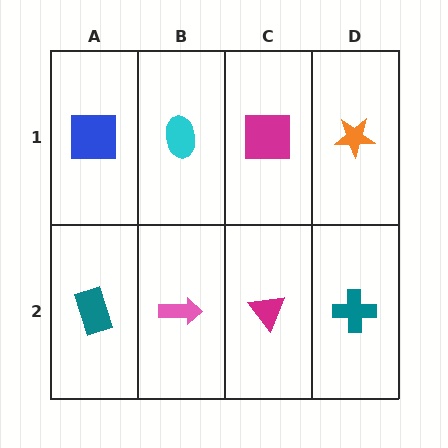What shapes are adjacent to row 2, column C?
A magenta square (row 1, column C), a pink arrow (row 2, column B), a teal cross (row 2, column D).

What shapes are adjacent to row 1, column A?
A teal rectangle (row 2, column A), a cyan ellipse (row 1, column B).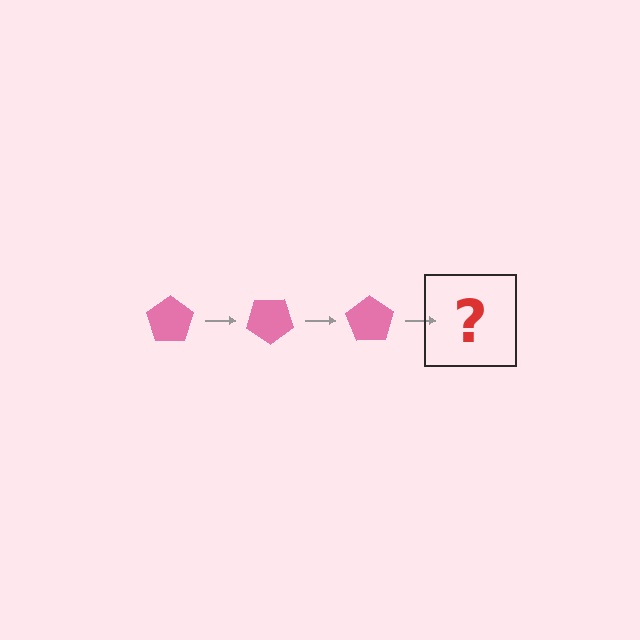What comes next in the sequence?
The next element should be a pink pentagon rotated 105 degrees.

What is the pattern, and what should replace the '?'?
The pattern is that the pentagon rotates 35 degrees each step. The '?' should be a pink pentagon rotated 105 degrees.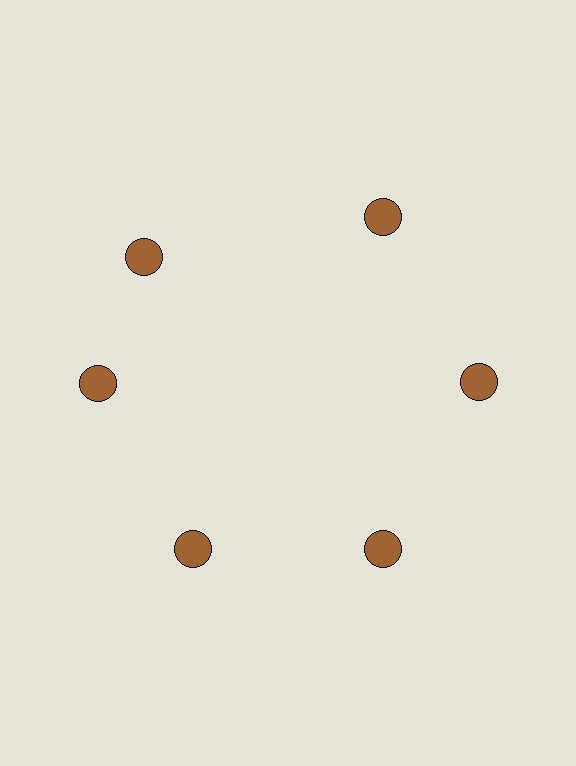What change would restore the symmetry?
The symmetry would be restored by rotating it back into even spacing with its neighbors so that all 6 circles sit at equal angles and equal distance from the center.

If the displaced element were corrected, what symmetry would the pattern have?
It would have 6-fold rotational symmetry — the pattern would map onto itself every 60 degrees.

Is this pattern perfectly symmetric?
No. The 6 brown circles are arranged in a ring, but one element near the 11 o'clock position is rotated out of alignment along the ring, breaking the 6-fold rotational symmetry.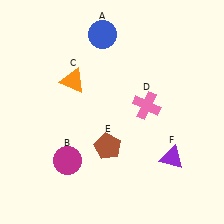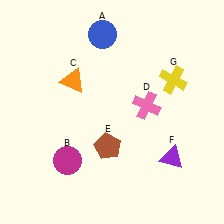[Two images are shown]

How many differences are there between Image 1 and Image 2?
There is 1 difference between the two images.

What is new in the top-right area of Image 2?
A yellow cross (G) was added in the top-right area of Image 2.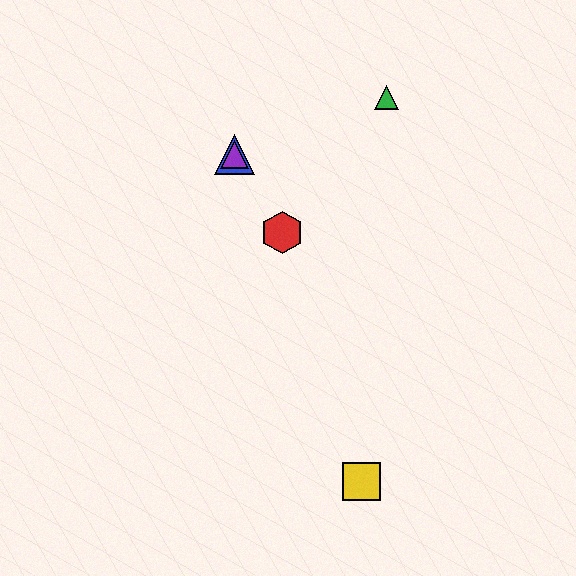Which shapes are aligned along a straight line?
The red hexagon, the blue triangle, the purple triangle are aligned along a straight line.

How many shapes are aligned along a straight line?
3 shapes (the red hexagon, the blue triangle, the purple triangle) are aligned along a straight line.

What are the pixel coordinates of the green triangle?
The green triangle is at (387, 98).